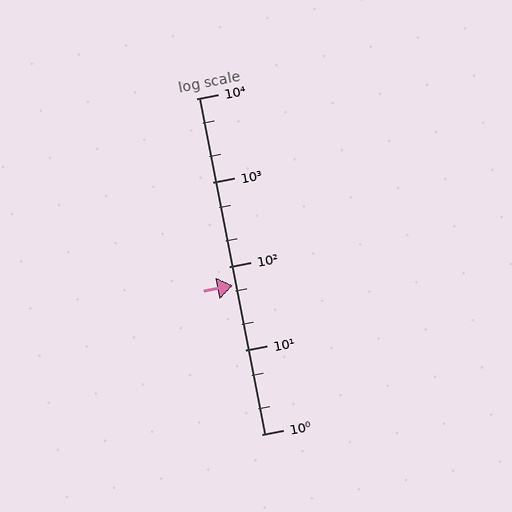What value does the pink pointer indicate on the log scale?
The pointer indicates approximately 59.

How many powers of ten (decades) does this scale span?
The scale spans 4 decades, from 1 to 10000.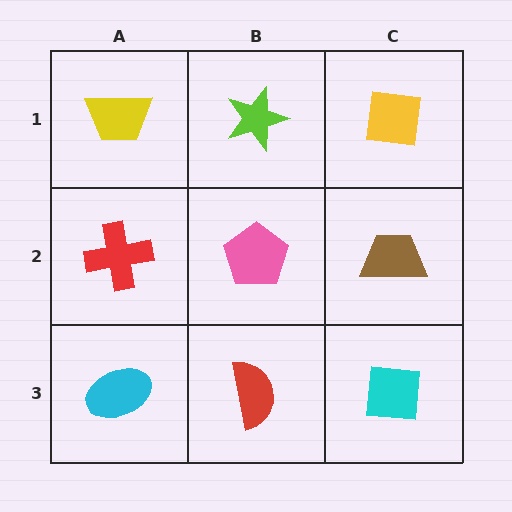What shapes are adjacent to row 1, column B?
A pink pentagon (row 2, column B), a yellow trapezoid (row 1, column A), a yellow square (row 1, column C).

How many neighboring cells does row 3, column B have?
3.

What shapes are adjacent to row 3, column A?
A red cross (row 2, column A), a red semicircle (row 3, column B).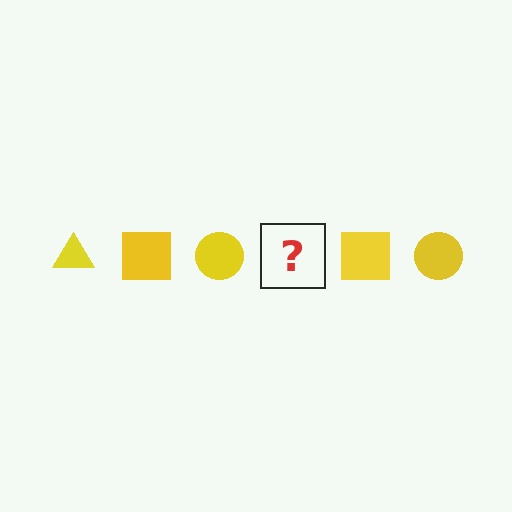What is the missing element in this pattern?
The missing element is a yellow triangle.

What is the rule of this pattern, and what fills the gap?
The rule is that the pattern cycles through triangle, square, circle shapes in yellow. The gap should be filled with a yellow triangle.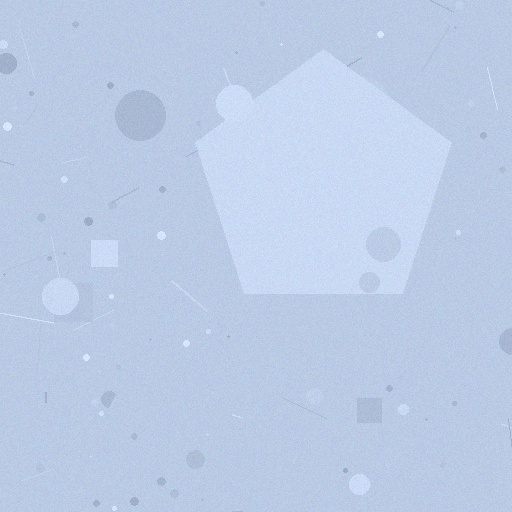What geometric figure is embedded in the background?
A pentagon is embedded in the background.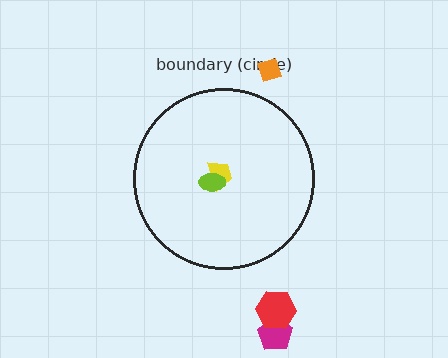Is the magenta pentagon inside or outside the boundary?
Outside.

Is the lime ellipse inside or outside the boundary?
Inside.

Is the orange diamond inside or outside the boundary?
Outside.